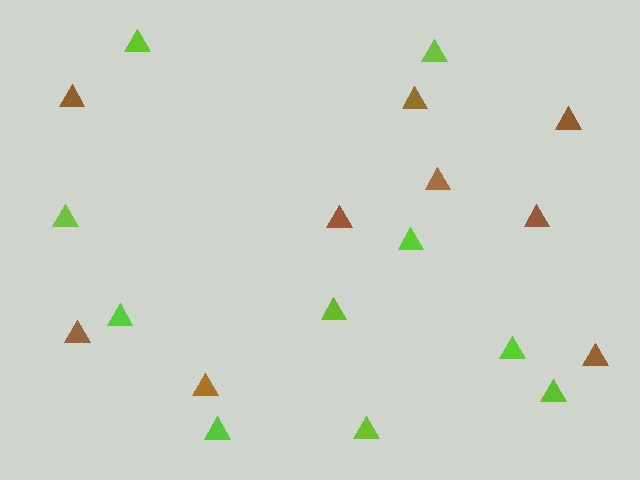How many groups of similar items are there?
There are 2 groups: one group of lime triangles (10) and one group of brown triangles (9).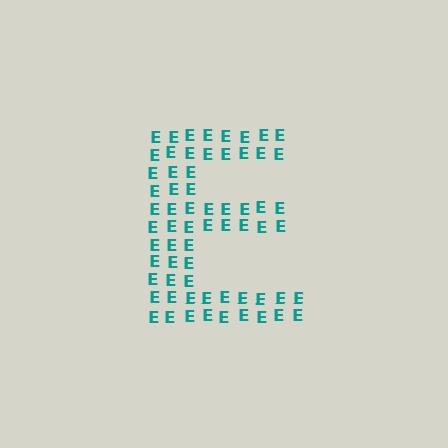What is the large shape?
The large shape is the letter E.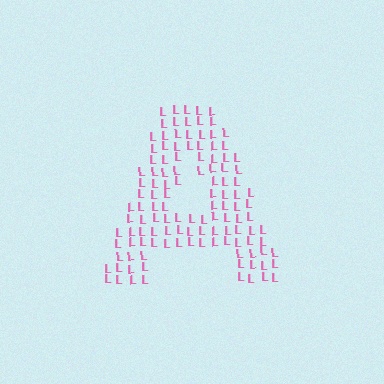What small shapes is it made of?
It is made of small letter L's.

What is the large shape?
The large shape is the letter A.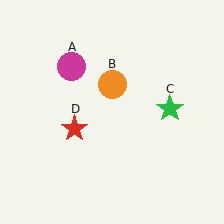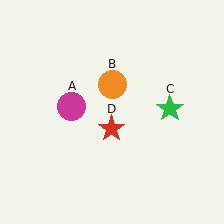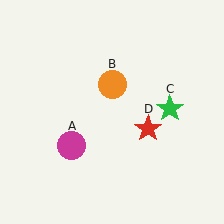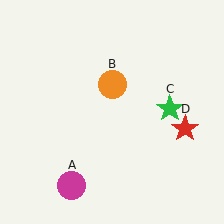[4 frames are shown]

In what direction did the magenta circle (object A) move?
The magenta circle (object A) moved down.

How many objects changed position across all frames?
2 objects changed position: magenta circle (object A), red star (object D).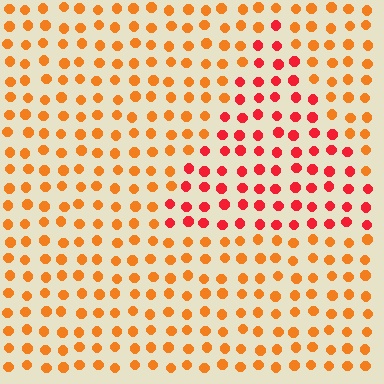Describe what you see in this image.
The image is filled with small orange elements in a uniform arrangement. A triangle-shaped region is visible where the elements are tinted to a slightly different hue, forming a subtle color boundary.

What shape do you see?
I see a triangle.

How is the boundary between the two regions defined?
The boundary is defined purely by a slight shift in hue (about 34 degrees). Spacing, size, and orientation are identical on both sides.